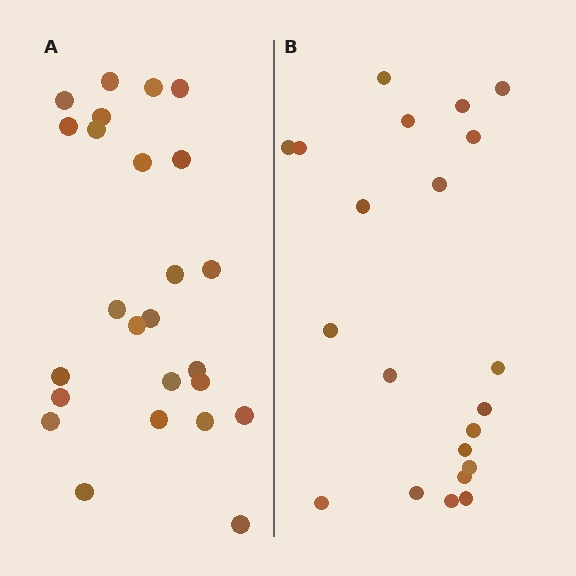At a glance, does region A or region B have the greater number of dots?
Region A (the left region) has more dots.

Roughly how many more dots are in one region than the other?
Region A has about 4 more dots than region B.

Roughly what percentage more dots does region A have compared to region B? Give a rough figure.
About 20% more.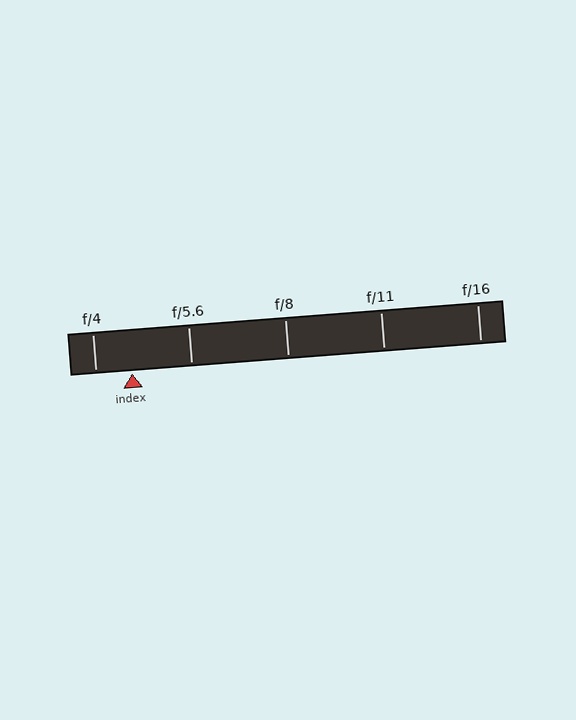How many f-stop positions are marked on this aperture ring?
There are 5 f-stop positions marked.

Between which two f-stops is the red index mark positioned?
The index mark is between f/4 and f/5.6.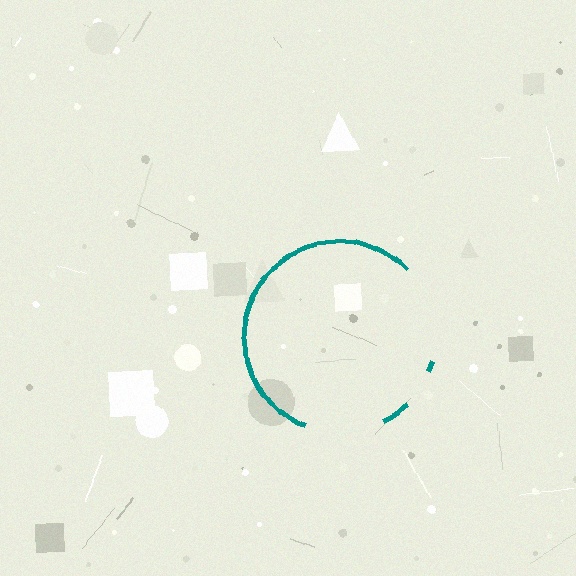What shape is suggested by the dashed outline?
The dashed outline suggests a circle.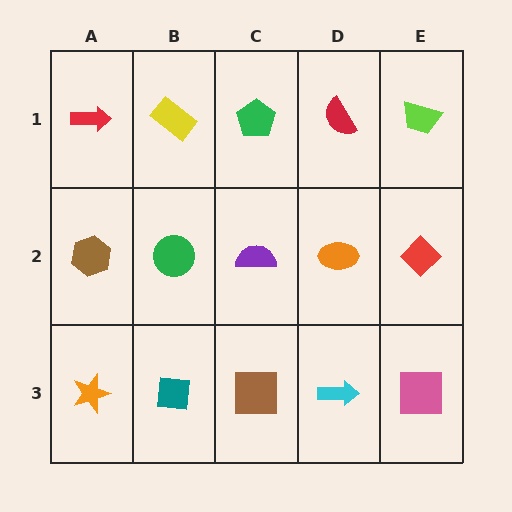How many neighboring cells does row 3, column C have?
3.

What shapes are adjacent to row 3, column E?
A red diamond (row 2, column E), a cyan arrow (row 3, column D).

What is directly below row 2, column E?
A pink square.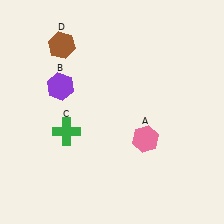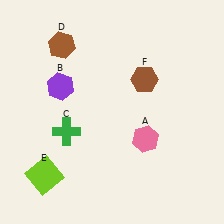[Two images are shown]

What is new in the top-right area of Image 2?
A brown hexagon (F) was added in the top-right area of Image 2.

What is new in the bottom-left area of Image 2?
A lime square (E) was added in the bottom-left area of Image 2.